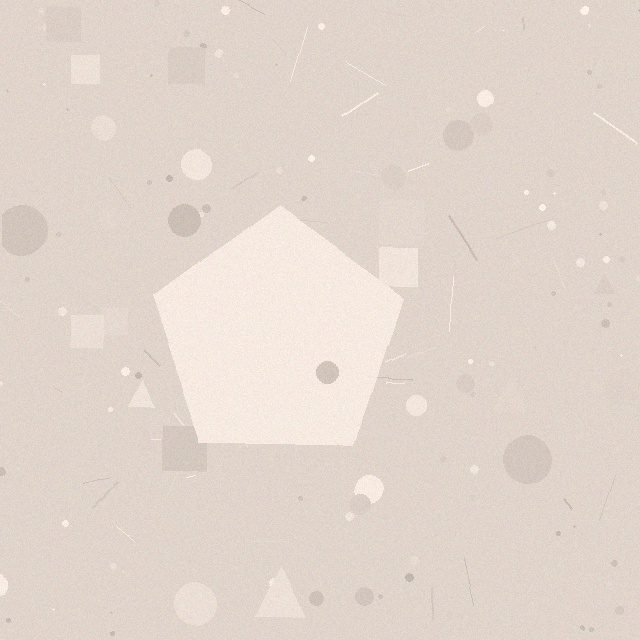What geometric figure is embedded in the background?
A pentagon is embedded in the background.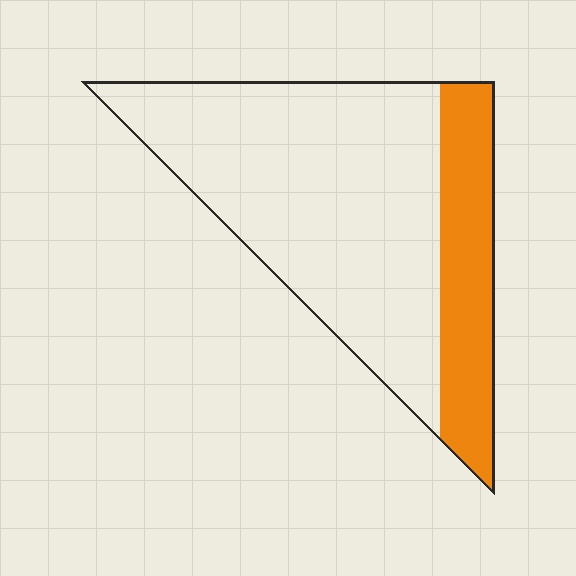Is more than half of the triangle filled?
No.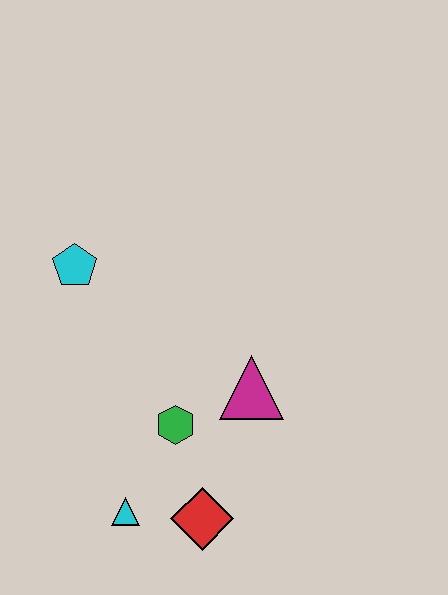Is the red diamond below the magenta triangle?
Yes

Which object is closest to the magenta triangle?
The green hexagon is closest to the magenta triangle.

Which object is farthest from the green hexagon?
The cyan pentagon is farthest from the green hexagon.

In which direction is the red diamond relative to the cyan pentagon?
The red diamond is below the cyan pentagon.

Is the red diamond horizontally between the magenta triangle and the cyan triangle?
Yes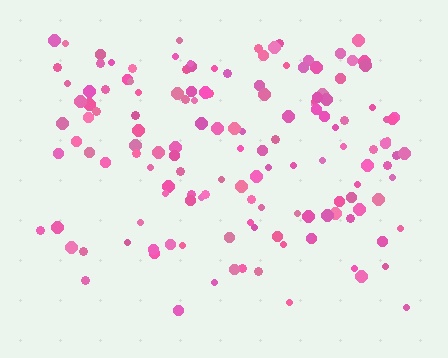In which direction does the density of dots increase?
From bottom to top, with the top side densest.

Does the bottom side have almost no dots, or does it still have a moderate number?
Still a moderate number, just noticeably fewer than the top.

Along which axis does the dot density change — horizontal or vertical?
Vertical.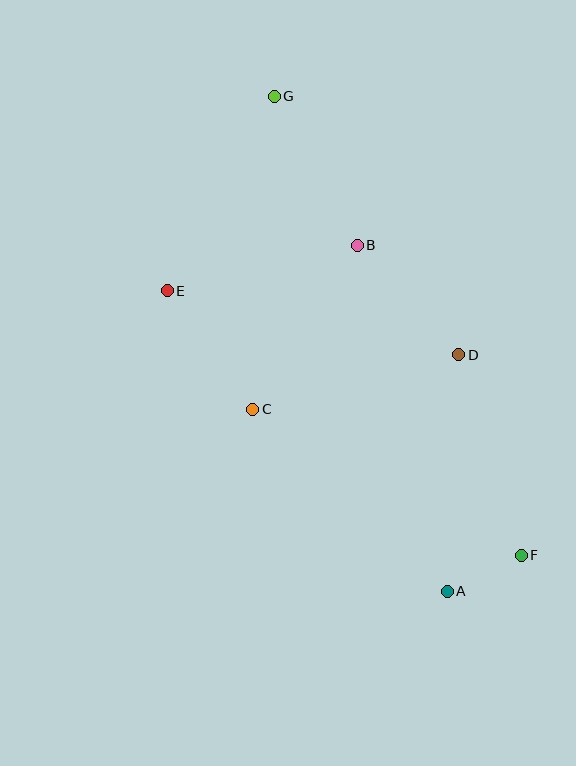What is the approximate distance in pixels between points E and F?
The distance between E and F is approximately 442 pixels.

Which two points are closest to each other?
Points A and F are closest to each other.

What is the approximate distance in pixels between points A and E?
The distance between A and E is approximately 411 pixels.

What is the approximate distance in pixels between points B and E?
The distance between B and E is approximately 195 pixels.